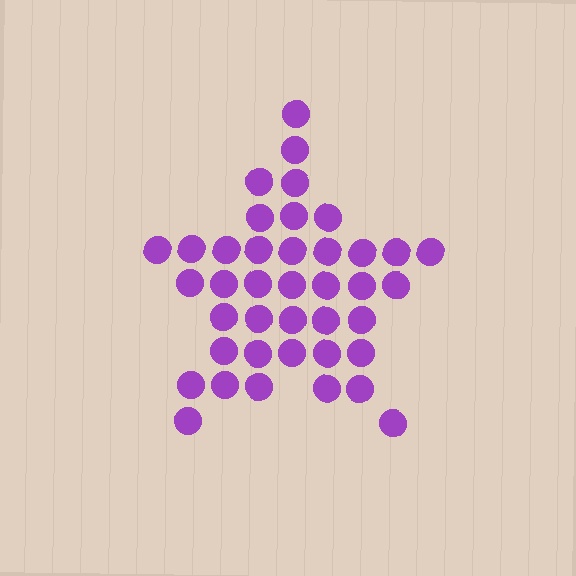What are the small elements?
The small elements are circles.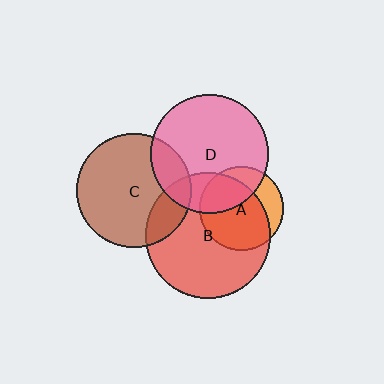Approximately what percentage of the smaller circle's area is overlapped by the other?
Approximately 25%.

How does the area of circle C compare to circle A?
Approximately 1.9 times.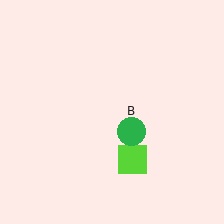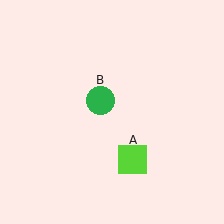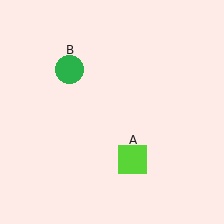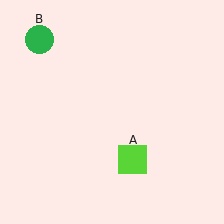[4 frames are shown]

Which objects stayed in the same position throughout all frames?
Lime square (object A) remained stationary.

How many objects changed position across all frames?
1 object changed position: green circle (object B).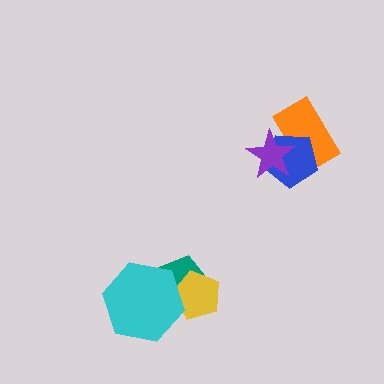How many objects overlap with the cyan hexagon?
2 objects overlap with the cyan hexagon.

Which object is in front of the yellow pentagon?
The cyan hexagon is in front of the yellow pentagon.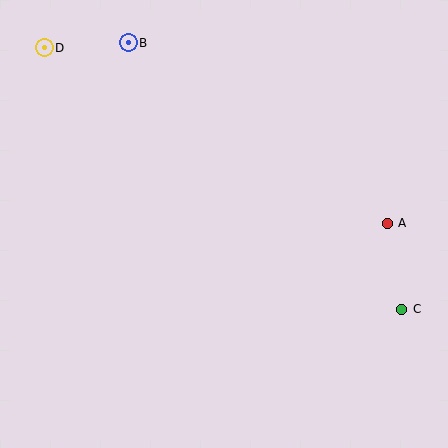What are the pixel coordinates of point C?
Point C is at (402, 309).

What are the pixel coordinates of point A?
Point A is at (387, 223).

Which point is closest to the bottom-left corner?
Point D is closest to the bottom-left corner.